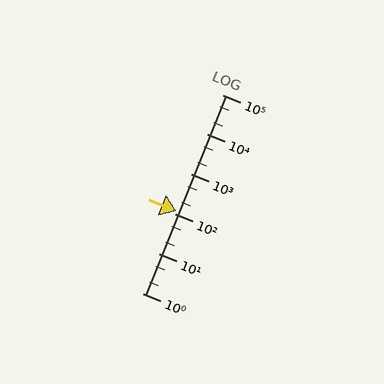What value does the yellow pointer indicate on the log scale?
The pointer indicates approximately 120.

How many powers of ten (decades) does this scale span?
The scale spans 5 decades, from 1 to 100000.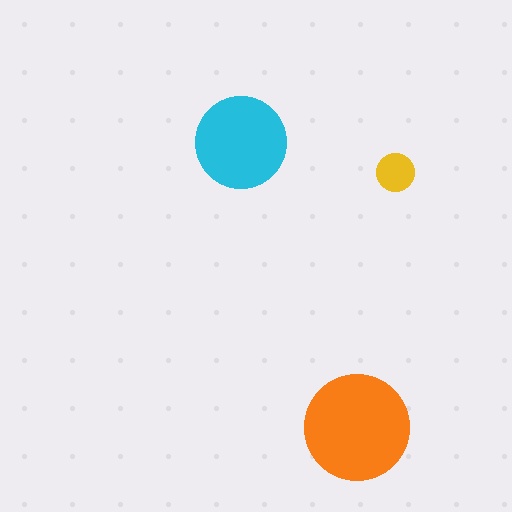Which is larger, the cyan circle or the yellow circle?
The cyan one.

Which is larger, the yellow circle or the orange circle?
The orange one.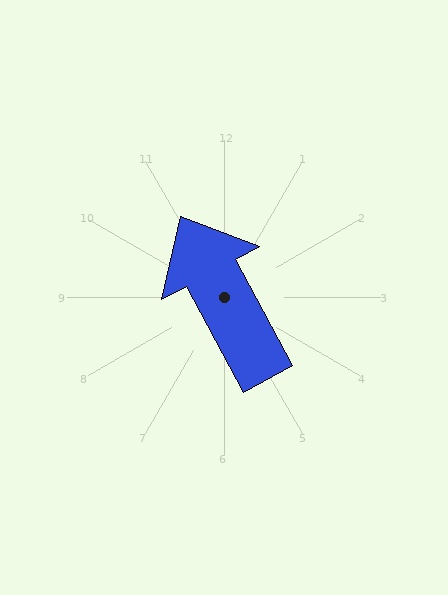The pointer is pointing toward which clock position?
Roughly 11 o'clock.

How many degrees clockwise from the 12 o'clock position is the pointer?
Approximately 332 degrees.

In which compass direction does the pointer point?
Northwest.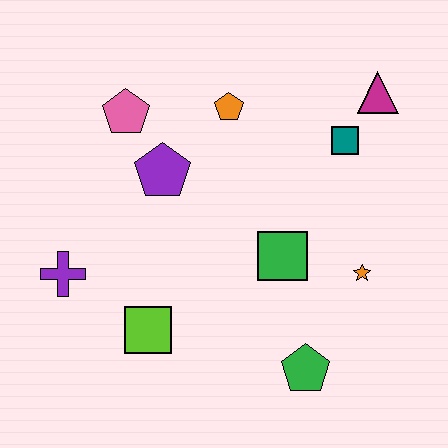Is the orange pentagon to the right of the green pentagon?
No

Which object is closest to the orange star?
The green square is closest to the orange star.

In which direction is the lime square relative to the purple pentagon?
The lime square is below the purple pentagon.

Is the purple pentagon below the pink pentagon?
Yes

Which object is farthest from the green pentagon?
The pink pentagon is farthest from the green pentagon.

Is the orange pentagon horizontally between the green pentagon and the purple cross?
Yes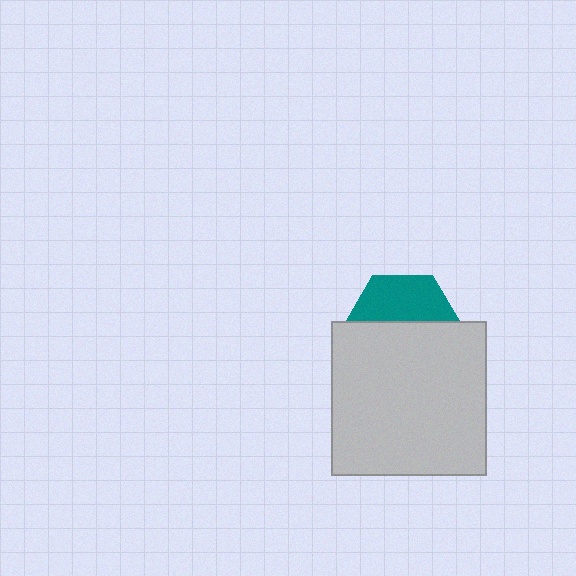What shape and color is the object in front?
The object in front is a light gray square.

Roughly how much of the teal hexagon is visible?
A small part of it is visible (roughly 43%).